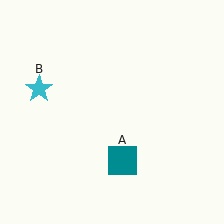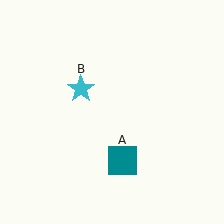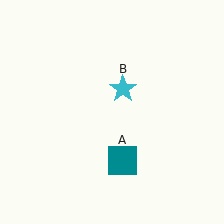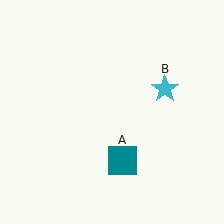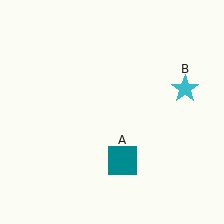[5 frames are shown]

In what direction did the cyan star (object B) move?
The cyan star (object B) moved right.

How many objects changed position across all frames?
1 object changed position: cyan star (object B).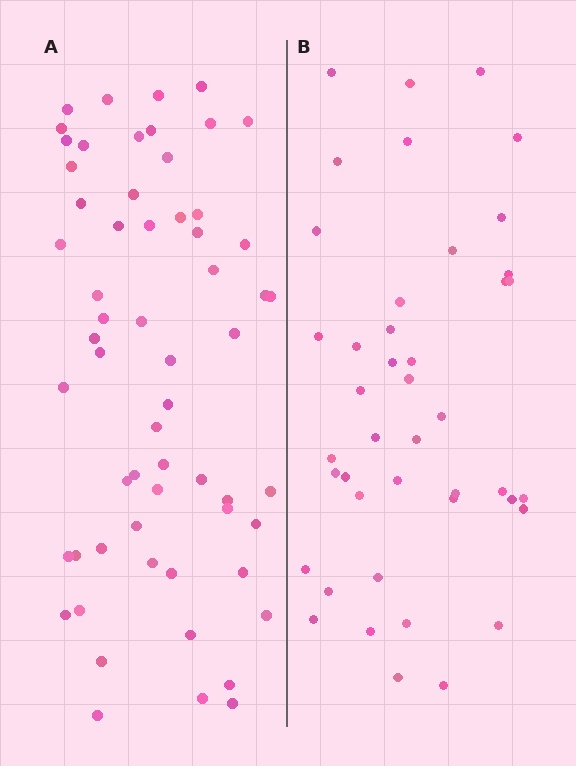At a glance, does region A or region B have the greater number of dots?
Region A (the left region) has more dots.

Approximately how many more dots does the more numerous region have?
Region A has approximately 15 more dots than region B.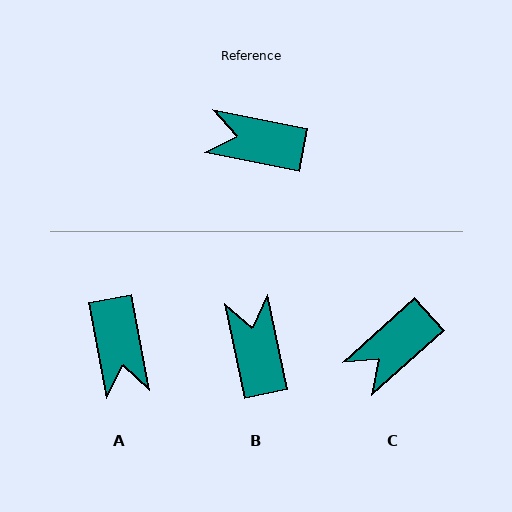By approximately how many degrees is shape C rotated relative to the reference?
Approximately 53 degrees counter-clockwise.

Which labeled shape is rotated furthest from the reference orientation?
A, about 111 degrees away.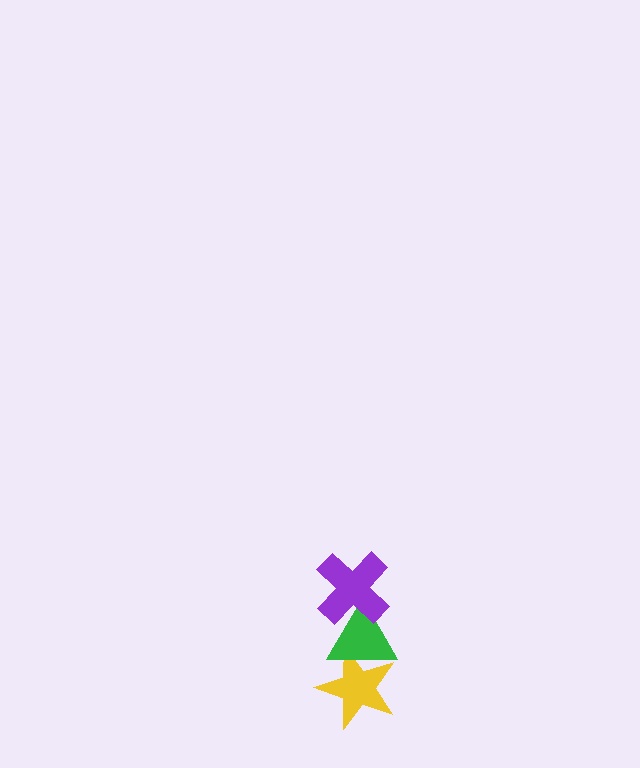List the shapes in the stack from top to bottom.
From top to bottom: the purple cross, the green triangle, the yellow star.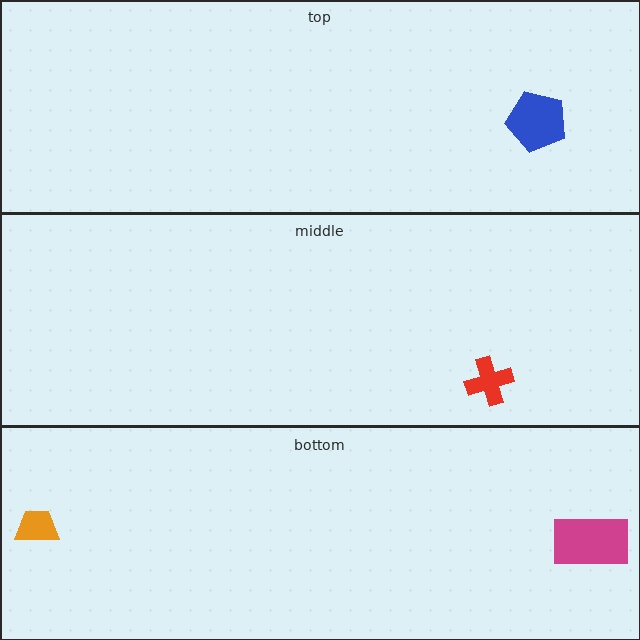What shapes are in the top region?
The blue pentagon.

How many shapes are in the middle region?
1.